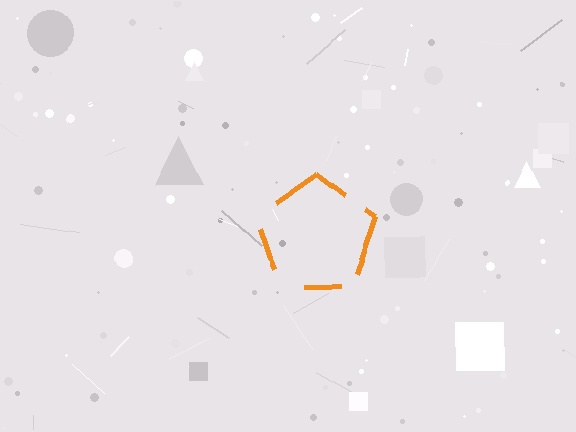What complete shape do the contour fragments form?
The contour fragments form a pentagon.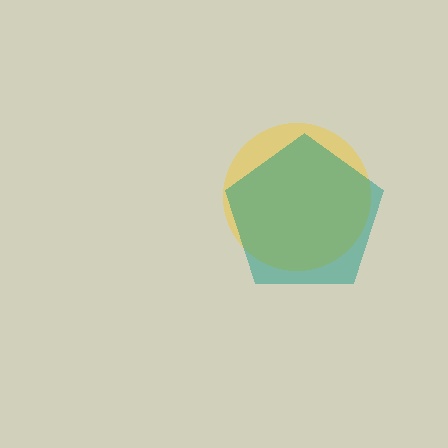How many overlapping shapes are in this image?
There are 2 overlapping shapes in the image.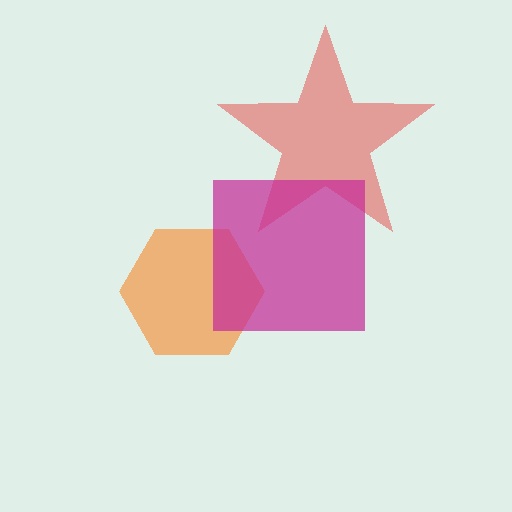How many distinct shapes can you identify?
There are 3 distinct shapes: an orange hexagon, a red star, a magenta square.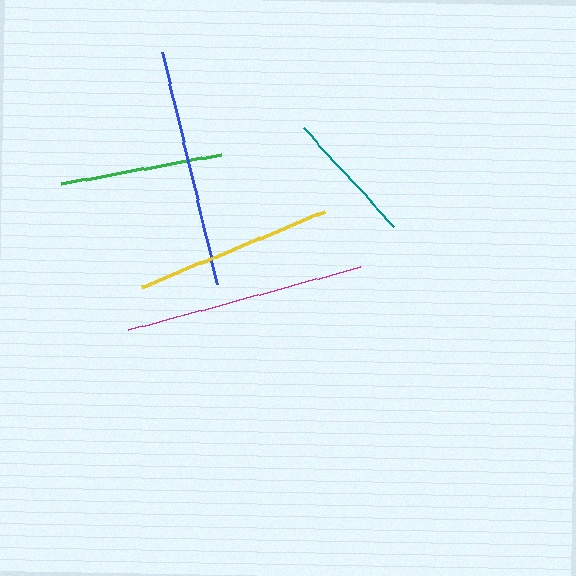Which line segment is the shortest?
The teal line is the shortest at approximately 134 pixels.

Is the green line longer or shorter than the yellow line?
The yellow line is longer than the green line.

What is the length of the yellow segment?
The yellow segment is approximately 199 pixels long.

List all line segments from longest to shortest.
From longest to shortest: magenta, blue, yellow, green, teal.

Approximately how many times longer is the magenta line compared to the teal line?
The magenta line is approximately 1.8 times the length of the teal line.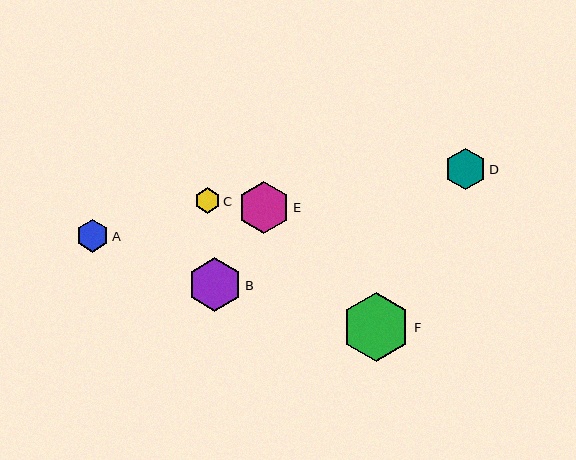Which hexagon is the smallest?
Hexagon C is the smallest with a size of approximately 26 pixels.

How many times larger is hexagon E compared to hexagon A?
Hexagon E is approximately 1.6 times the size of hexagon A.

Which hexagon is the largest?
Hexagon F is the largest with a size of approximately 68 pixels.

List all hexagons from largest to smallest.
From largest to smallest: F, B, E, D, A, C.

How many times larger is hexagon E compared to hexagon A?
Hexagon E is approximately 1.6 times the size of hexagon A.